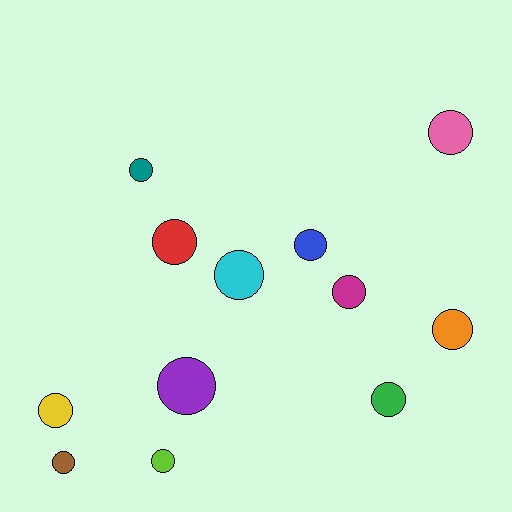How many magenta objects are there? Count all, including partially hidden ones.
There is 1 magenta object.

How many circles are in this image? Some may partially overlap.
There are 12 circles.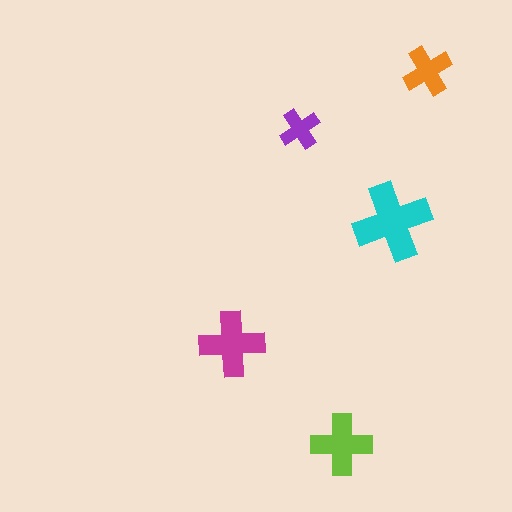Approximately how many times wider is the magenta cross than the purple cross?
About 1.5 times wider.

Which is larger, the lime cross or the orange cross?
The lime one.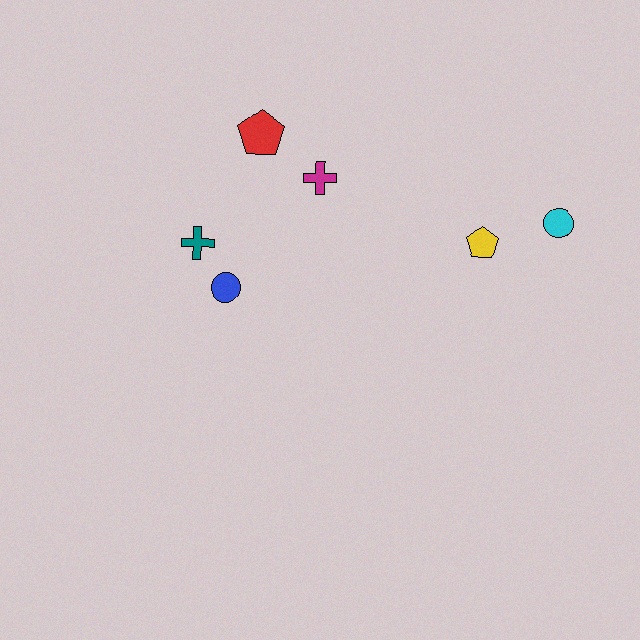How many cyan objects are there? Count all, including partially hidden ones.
There is 1 cyan object.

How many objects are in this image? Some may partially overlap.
There are 6 objects.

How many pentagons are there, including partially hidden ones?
There are 2 pentagons.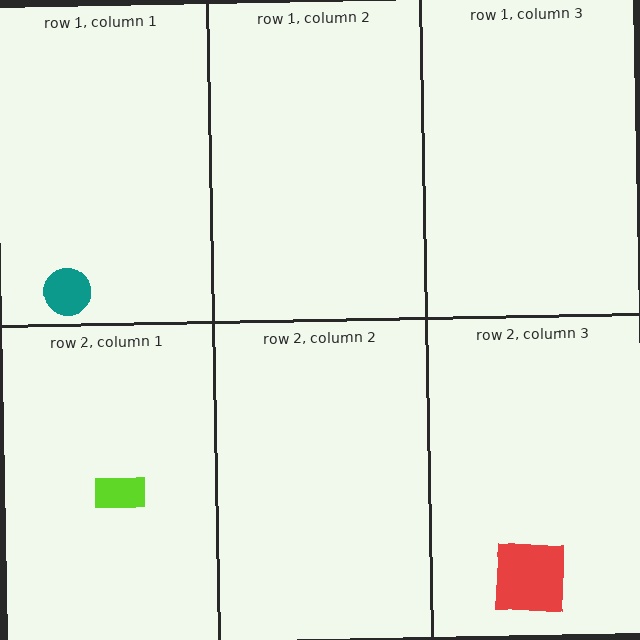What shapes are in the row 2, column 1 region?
The lime rectangle.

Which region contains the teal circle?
The row 1, column 1 region.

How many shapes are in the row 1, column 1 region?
1.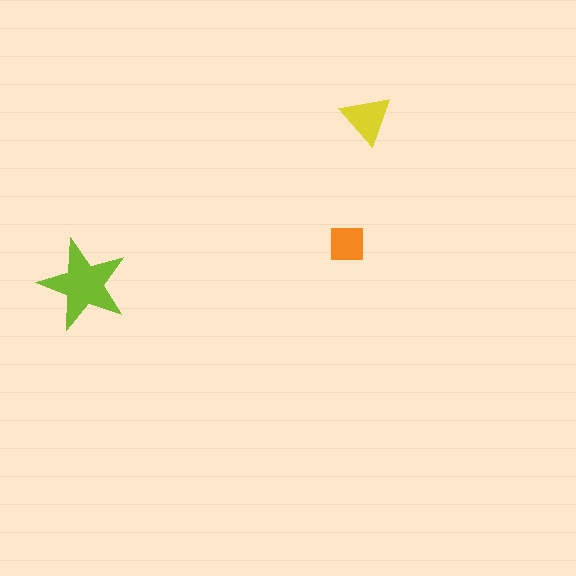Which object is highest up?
The yellow triangle is topmost.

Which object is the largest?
The lime star.